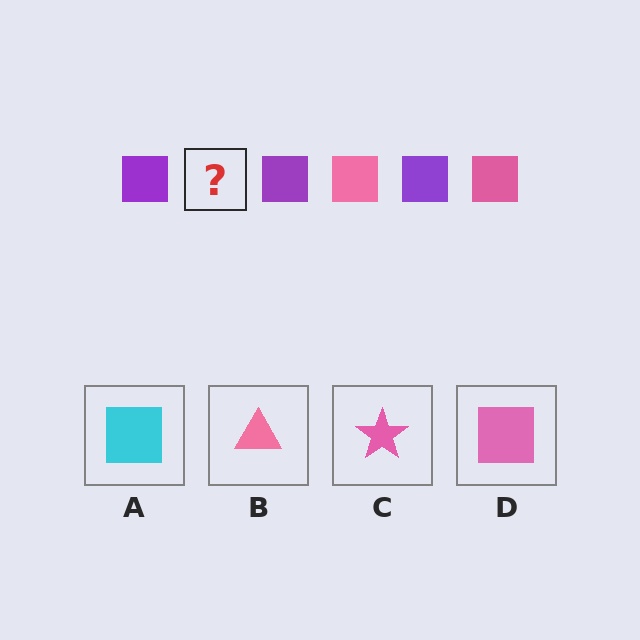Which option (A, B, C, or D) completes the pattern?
D.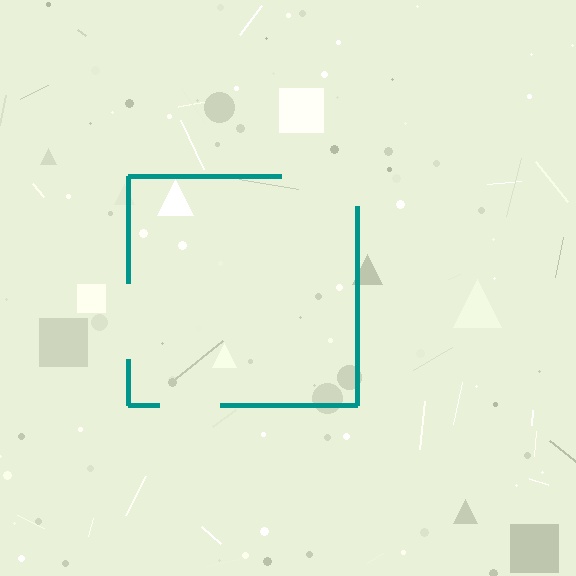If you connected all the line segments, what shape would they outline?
They would outline a square.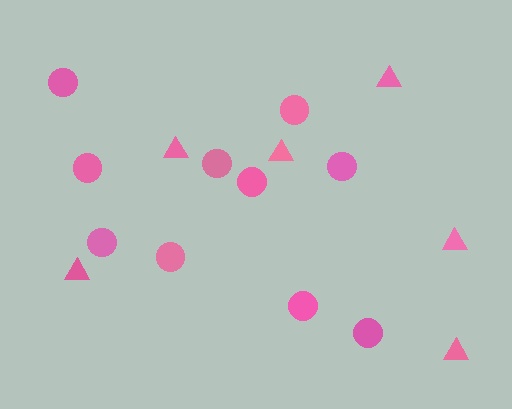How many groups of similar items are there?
There are 2 groups: one group of triangles (6) and one group of circles (10).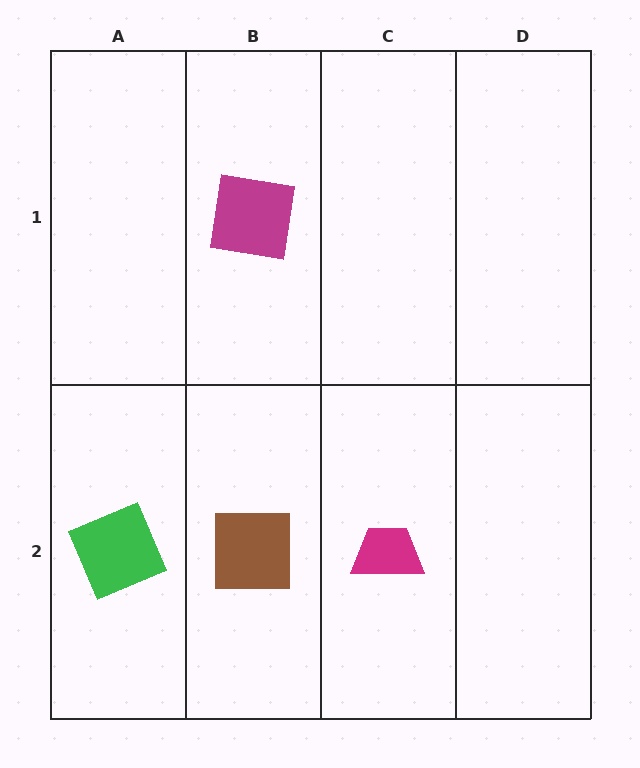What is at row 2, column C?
A magenta trapezoid.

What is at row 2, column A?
A green square.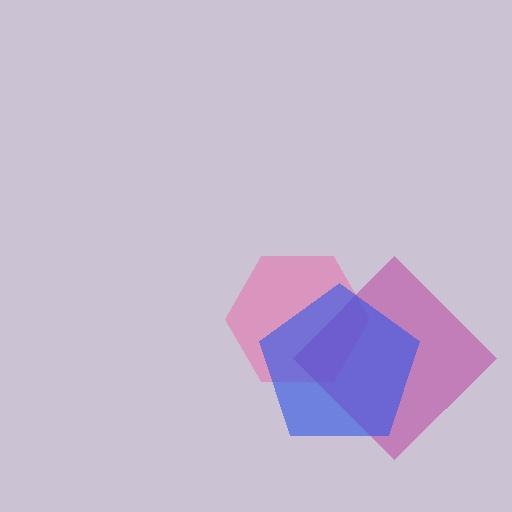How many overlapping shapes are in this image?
There are 3 overlapping shapes in the image.